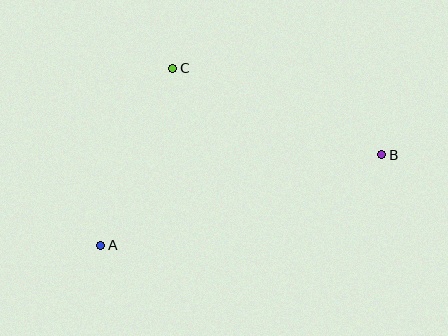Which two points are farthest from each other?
Points A and B are farthest from each other.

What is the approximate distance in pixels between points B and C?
The distance between B and C is approximately 226 pixels.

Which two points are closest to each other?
Points A and C are closest to each other.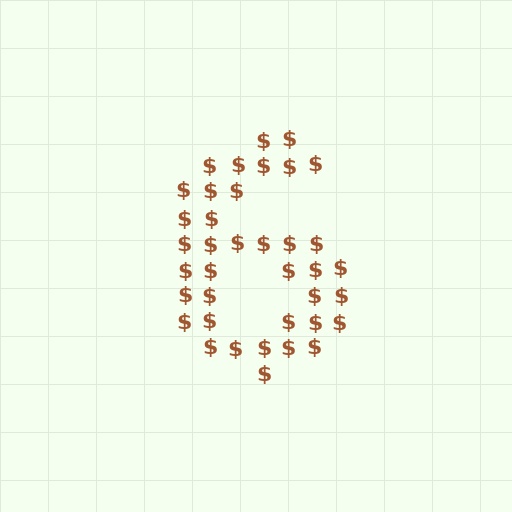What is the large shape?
The large shape is the digit 6.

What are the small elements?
The small elements are dollar signs.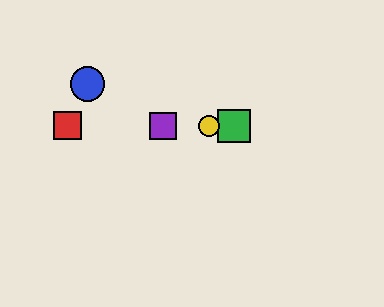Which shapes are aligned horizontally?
The red square, the green square, the yellow circle, the purple square are aligned horizontally.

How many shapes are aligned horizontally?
4 shapes (the red square, the green square, the yellow circle, the purple square) are aligned horizontally.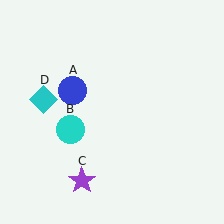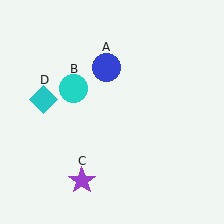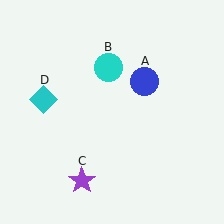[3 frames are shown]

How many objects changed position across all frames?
2 objects changed position: blue circle (object A), cyan circle (object B).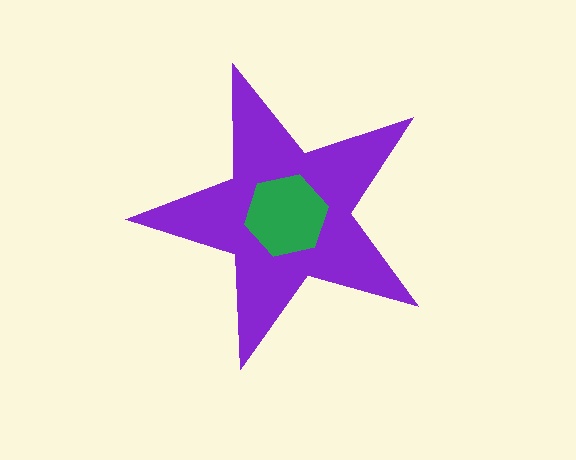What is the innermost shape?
The green hexagon.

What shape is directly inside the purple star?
The green hexagon.